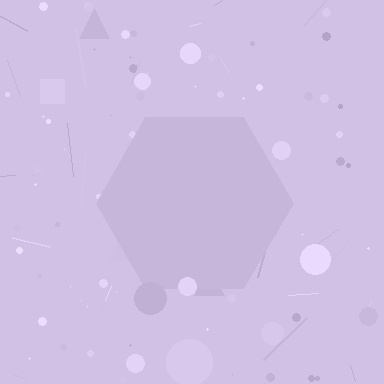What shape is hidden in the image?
A hexagon is hidden in the image.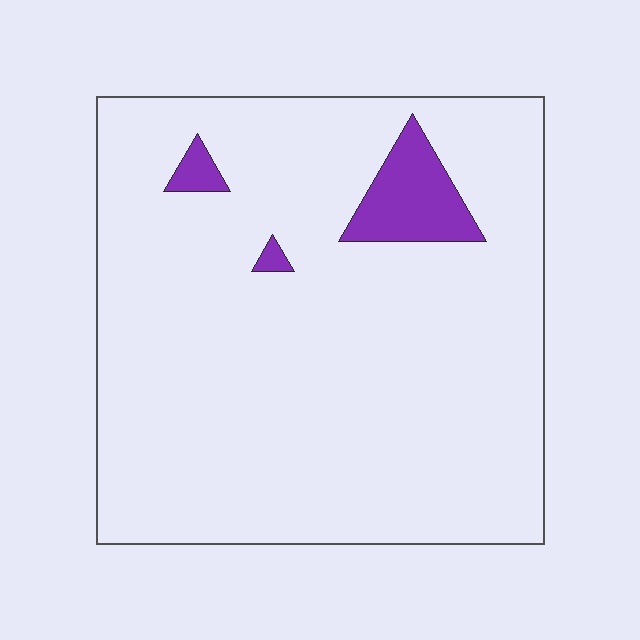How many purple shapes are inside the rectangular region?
3.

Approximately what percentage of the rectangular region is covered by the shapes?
Approximately 5%.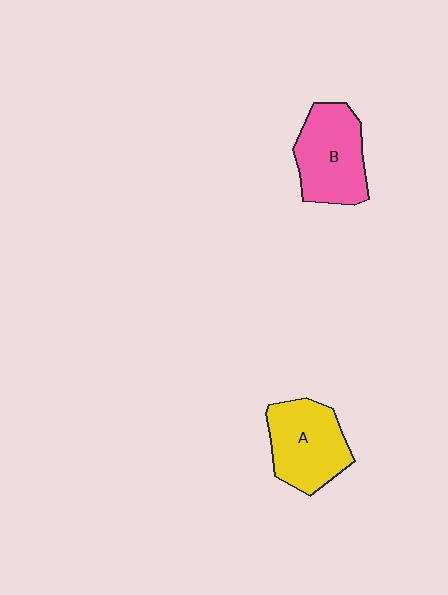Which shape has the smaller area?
Shape A (yellow).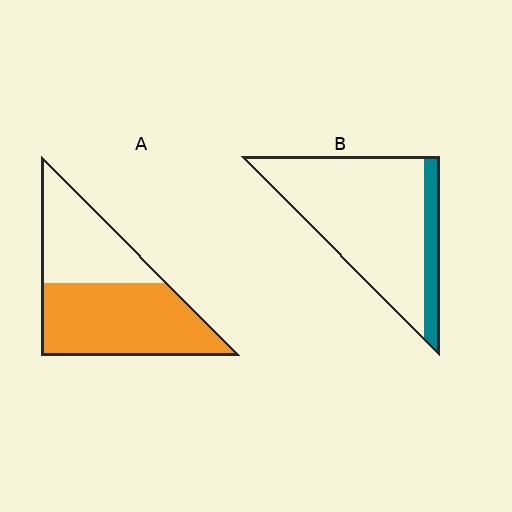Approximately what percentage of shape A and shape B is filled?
A is approximately 60% and B is approximately 15%.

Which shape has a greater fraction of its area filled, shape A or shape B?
Shape A.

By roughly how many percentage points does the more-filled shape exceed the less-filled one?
By roughly 45 percentage points (A over B).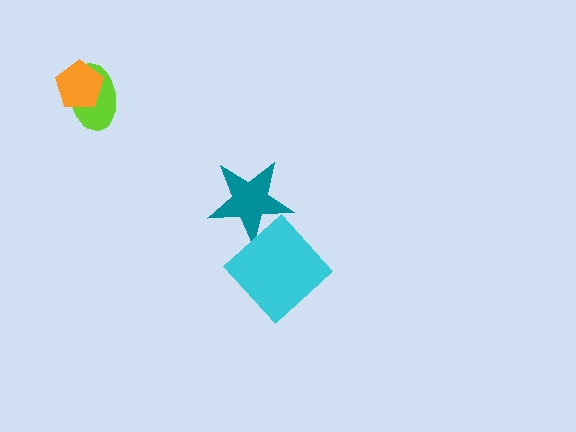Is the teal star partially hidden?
Yes, it is partially covered by another shape.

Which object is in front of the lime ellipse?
The orange pentagon is in front of the lime ellipse.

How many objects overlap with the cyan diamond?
1 object overlaps with the cyan diamond.